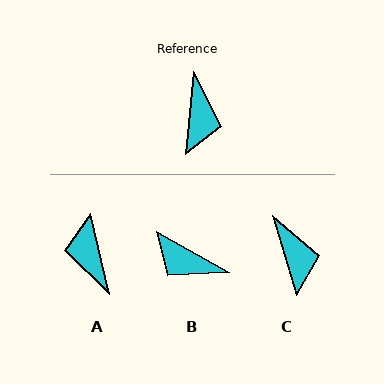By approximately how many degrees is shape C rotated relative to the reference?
Approximately 22 degrees counter-clockwise.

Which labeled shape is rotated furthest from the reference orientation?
A, about 162 degrees away.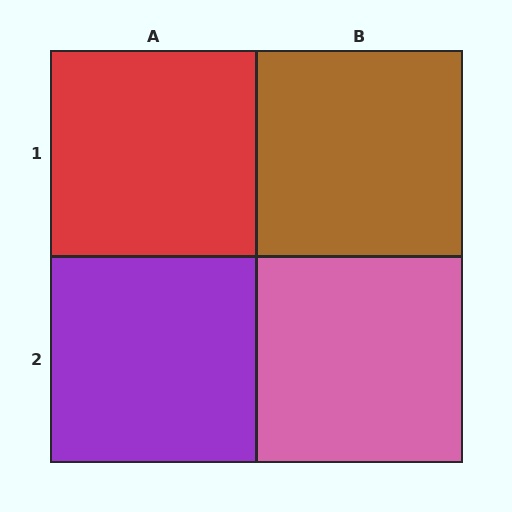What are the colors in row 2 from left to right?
Purple, pink.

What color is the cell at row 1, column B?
Brown.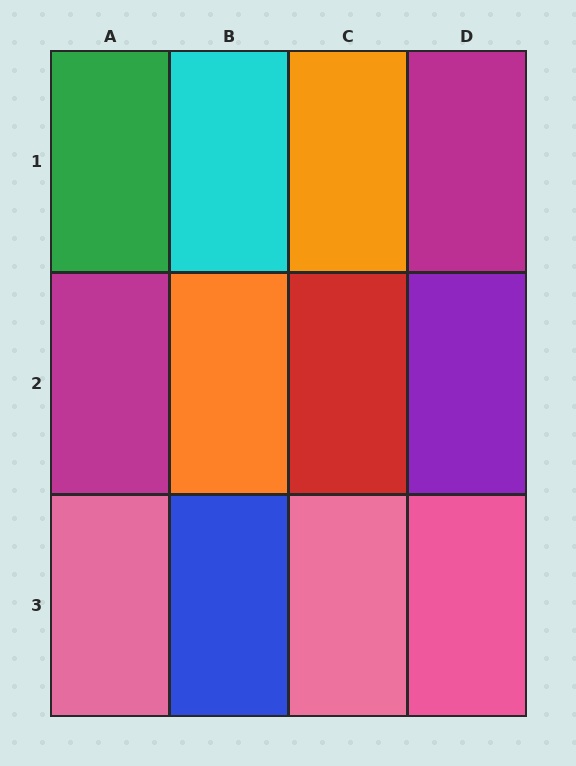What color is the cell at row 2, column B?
Orange.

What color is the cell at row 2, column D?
Purple.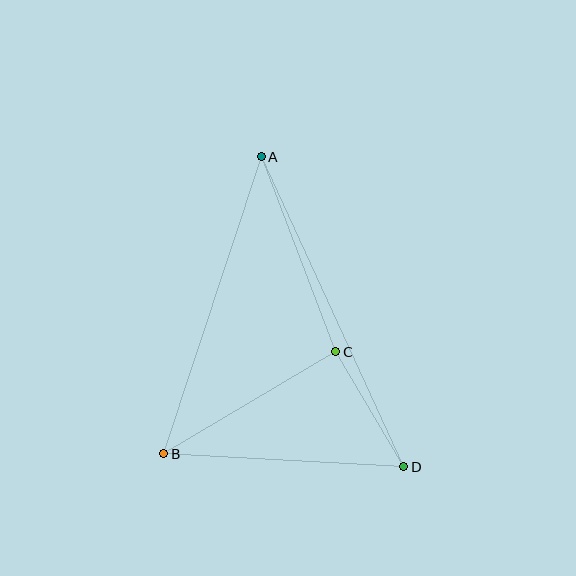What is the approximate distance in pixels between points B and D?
The distance between B and D is approximately 240 pixels.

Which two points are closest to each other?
Points C and D are closest to each other.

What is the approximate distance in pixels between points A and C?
The distance between A and C is approximately 209 pixels.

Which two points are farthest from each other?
Points A and D are farthest from each other.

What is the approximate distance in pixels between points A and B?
The distance between A and B is approximately 312 pixels.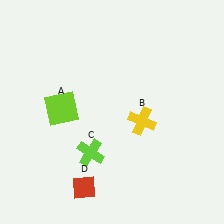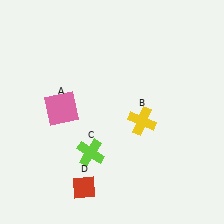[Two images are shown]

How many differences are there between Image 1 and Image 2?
There is 1 difference between the two images.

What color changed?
The square (A) changed from lime in Image 1 to pink in Image 2.